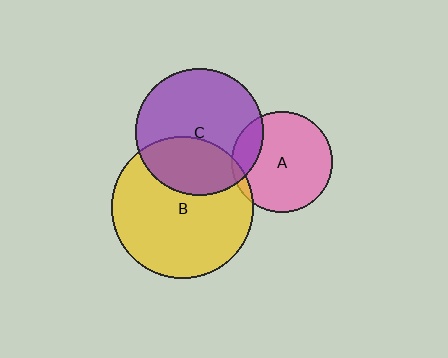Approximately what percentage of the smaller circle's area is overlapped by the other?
Approximately 35%.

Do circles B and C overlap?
Yes.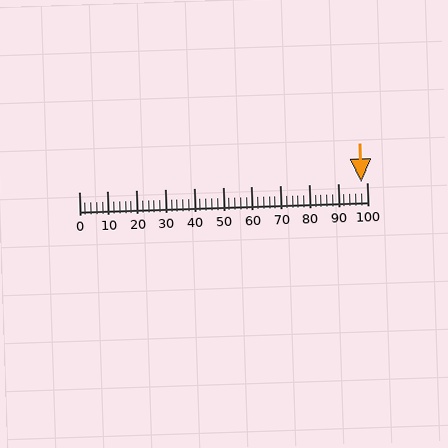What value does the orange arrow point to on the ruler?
The orange arrow points to approximately 98.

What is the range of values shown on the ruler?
The ruler shows values from 0 to 100.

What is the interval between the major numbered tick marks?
The major tick marks are spaced 10 units apart.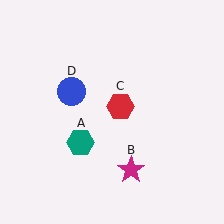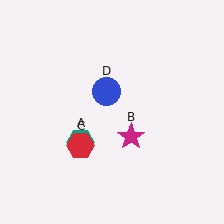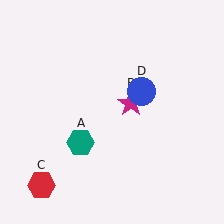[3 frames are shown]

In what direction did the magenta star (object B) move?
The magenta star (object B) moved up.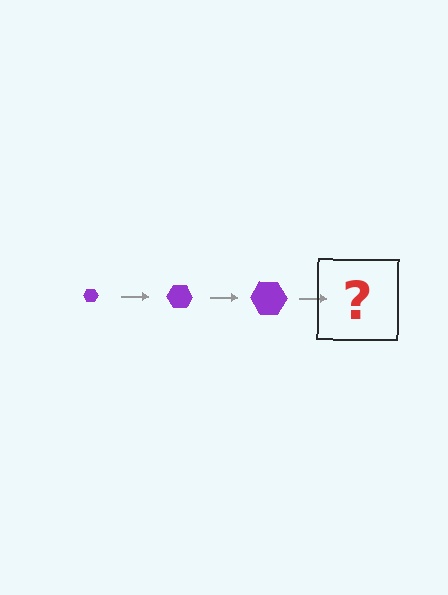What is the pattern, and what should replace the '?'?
The pattern is that the hexagon gets progressively larger each step. The '?' should be a purple hexagon, larger than the previous one.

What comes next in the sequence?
The next element should be a purple hexagon, larger than the previous one.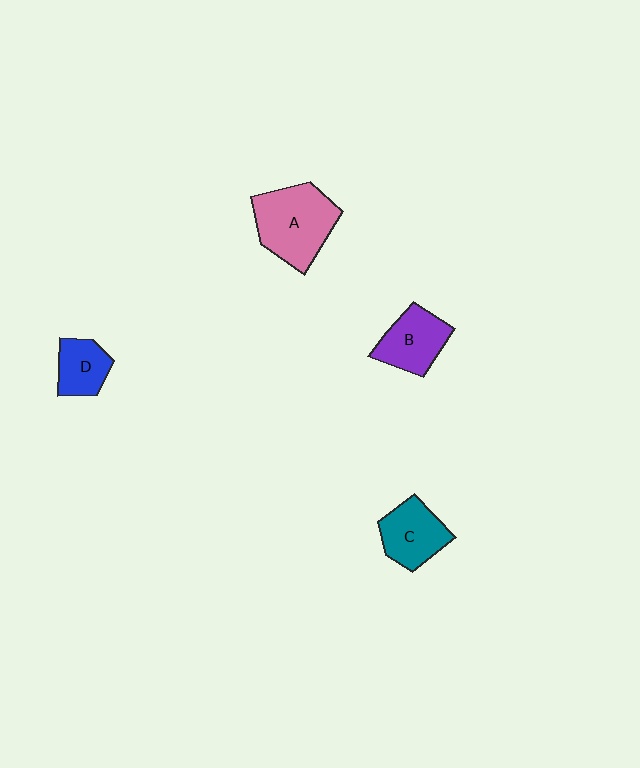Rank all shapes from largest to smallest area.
From largest to smallest: A (pink), B (purple), C (teal), D (blue).